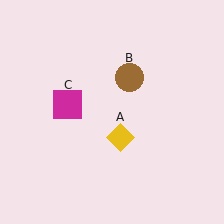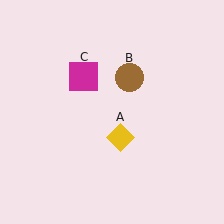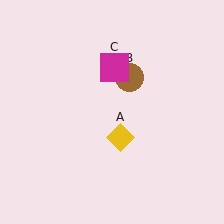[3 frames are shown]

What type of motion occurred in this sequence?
The magenta square (object C) rotated clockwise around the center of the scene.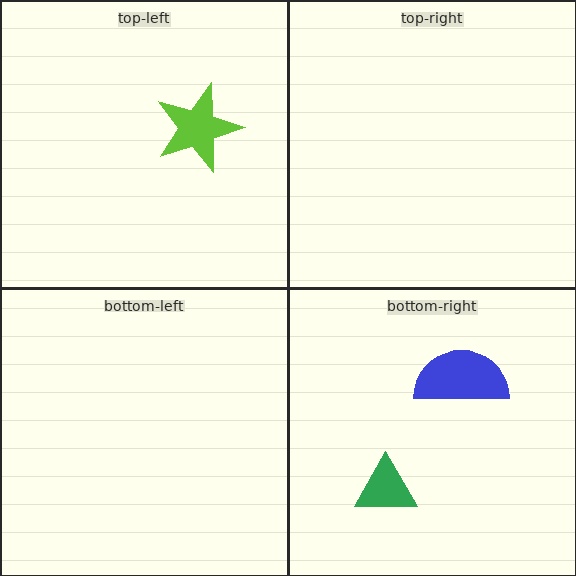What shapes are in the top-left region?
The lime star.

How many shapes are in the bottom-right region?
2.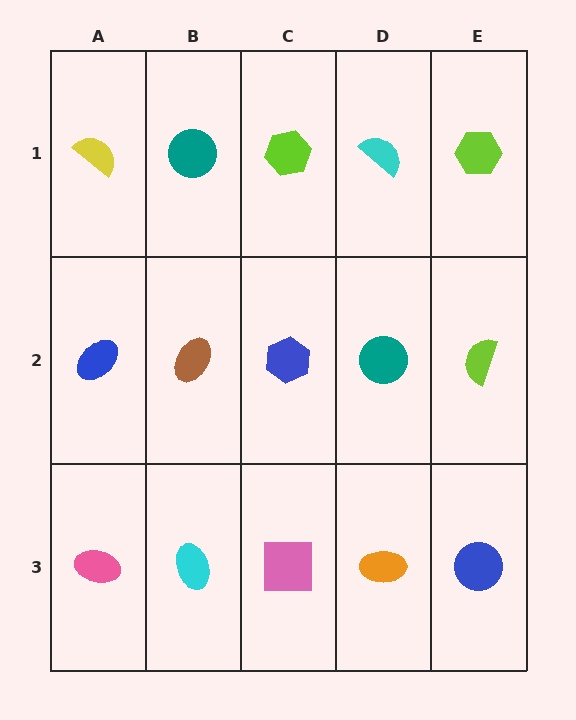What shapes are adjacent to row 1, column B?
A brown ellipse (row 2, column B), a yellow semicircle (row 1, column A), a lime hexagon (row 1, column C).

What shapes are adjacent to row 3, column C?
A blue hexagon (row 2, column C), a cyan ellipse (row 3, column B), an orange ellipse (row 3, column D).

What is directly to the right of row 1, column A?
A teal circle.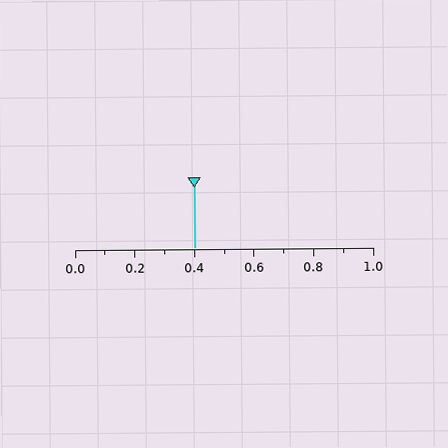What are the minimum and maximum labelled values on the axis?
The axis runs from 0.0 to 1.0.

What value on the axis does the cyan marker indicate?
The marker indicates approximately 0.4.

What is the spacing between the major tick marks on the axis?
The major ticks are spaced 0.2 apart.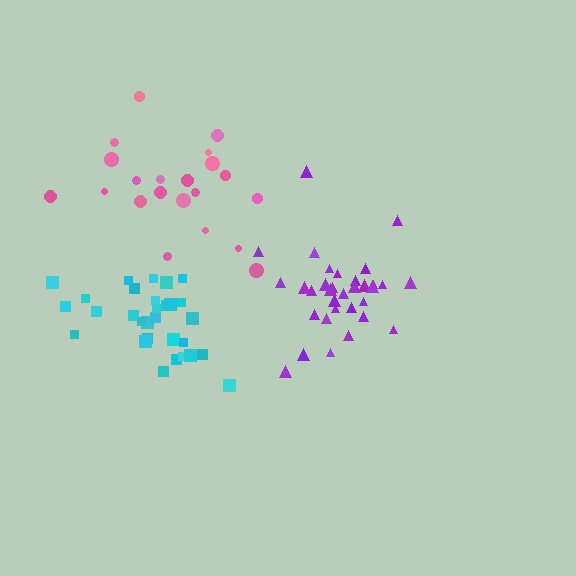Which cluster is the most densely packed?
Purple.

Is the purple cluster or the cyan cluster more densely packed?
Purple.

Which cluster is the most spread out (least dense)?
Pink.